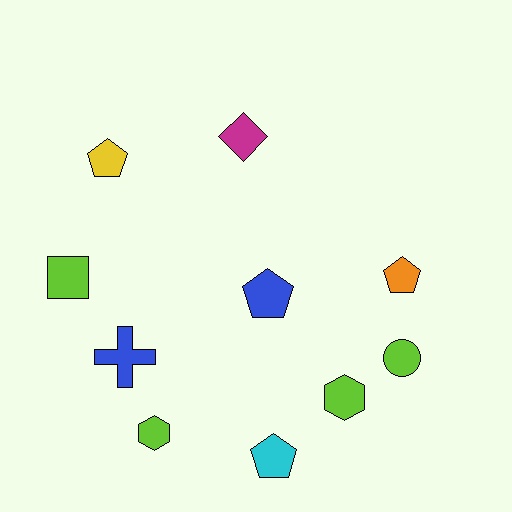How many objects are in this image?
There are 10 objects.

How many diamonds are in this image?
There is 1 diamond.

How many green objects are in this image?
There are no green objects.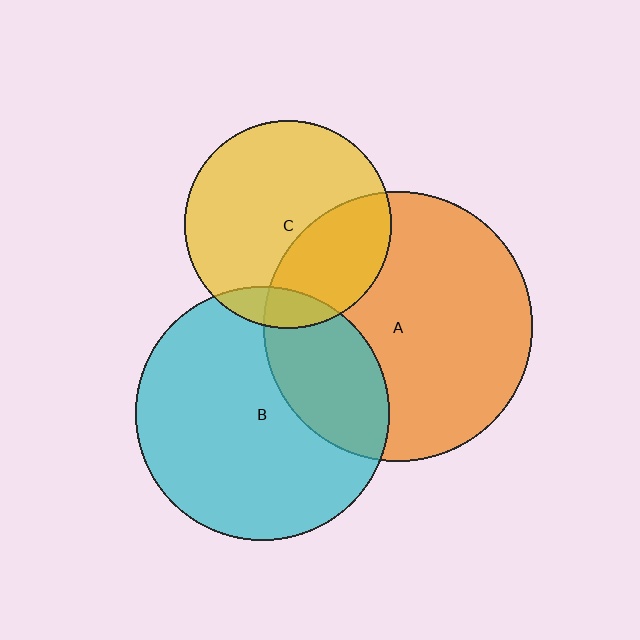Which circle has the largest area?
Circle A (orange).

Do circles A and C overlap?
Yes.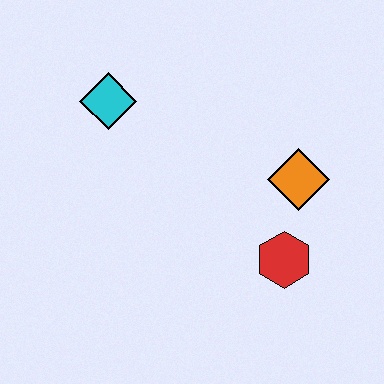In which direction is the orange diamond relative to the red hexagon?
The orange diamond is above the red hexagon.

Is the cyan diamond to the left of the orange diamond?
Yes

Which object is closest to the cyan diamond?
The orange diamond is closest to the cyan diamond.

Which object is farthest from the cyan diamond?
The red hexagon is farthest from the cyan diamond.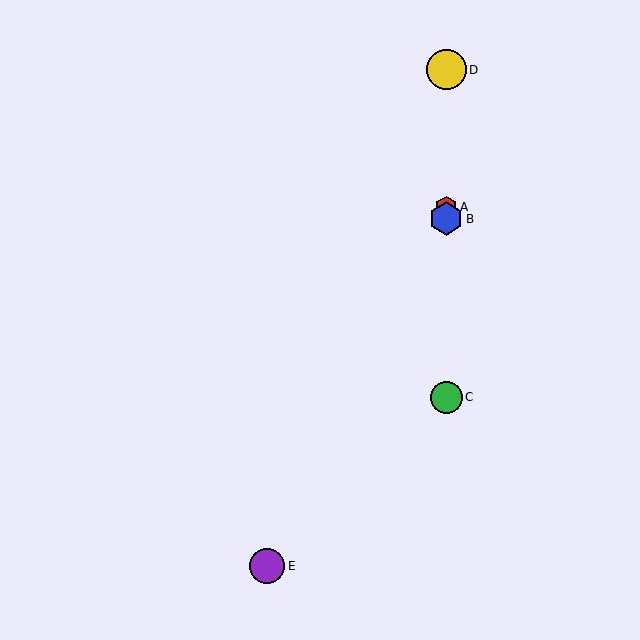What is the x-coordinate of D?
Object D is at x≈446.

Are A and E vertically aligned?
No, A is at x≈446 and E is at x≈267.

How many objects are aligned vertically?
4 objects (A, B, C, D) are aligned vertically.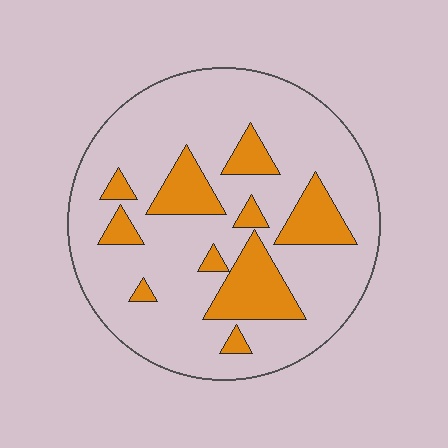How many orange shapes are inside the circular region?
10.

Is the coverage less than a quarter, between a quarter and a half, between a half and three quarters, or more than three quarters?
Less than a quarter.